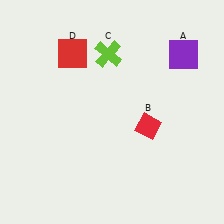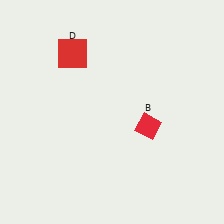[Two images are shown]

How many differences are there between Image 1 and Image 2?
There are 2 differences between the two images.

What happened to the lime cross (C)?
The lime cross (C) was removed in Image 2. It was in the top-left area of Image 1.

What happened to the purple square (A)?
The purple square (A) was removed in Image 2. It was in the top-right area of Image 1.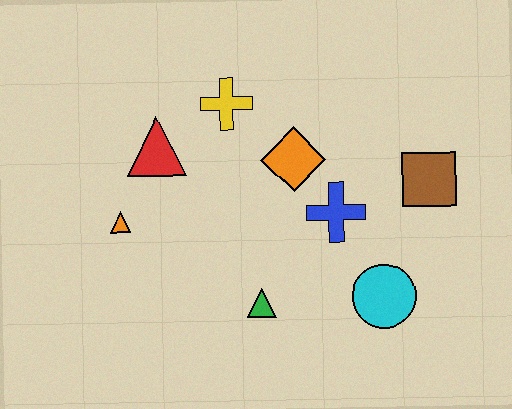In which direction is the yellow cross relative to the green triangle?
The yellow cross is above the green triangle.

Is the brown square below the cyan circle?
No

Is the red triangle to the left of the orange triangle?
No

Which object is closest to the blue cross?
The orange diamond is closest to the blue cross.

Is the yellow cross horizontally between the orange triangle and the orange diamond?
Yes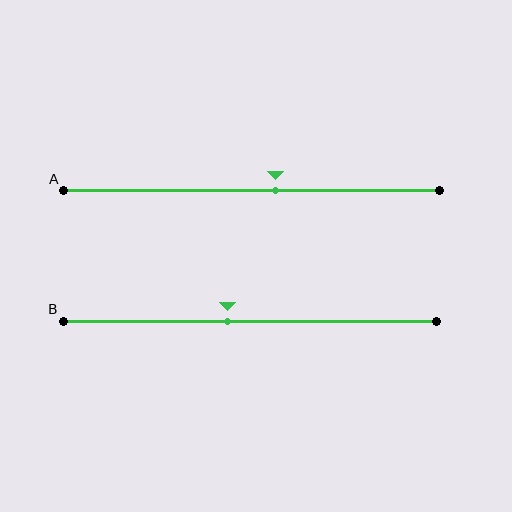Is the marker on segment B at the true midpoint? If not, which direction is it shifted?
No, the marker on segment B is shifted to the left by about 6% of the segment length.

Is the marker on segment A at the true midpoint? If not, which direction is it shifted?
No, the marker on segment A is shifted to the right by about 6% of the segment length.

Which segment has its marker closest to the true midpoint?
Segment B has its marker closest to the true midpoint.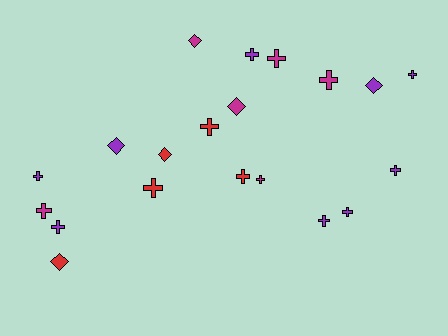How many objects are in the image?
There are 20 objects.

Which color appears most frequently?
Purple, with 9 objects.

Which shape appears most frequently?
Cross, with 14 objects.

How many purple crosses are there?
There are 7 purple crosses.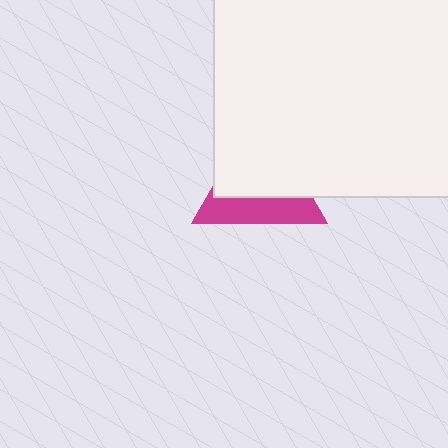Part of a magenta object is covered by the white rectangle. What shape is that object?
It is a triangle.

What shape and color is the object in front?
The object in front is a white rectangle.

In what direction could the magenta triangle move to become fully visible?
The magenta triangle could move down. That would shift it out from behind the white rectangle entirely.